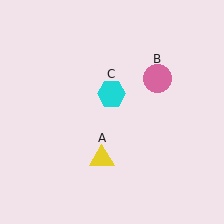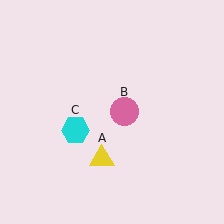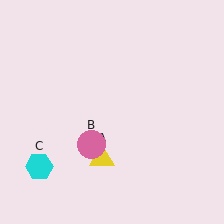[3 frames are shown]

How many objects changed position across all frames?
2 objects changed position: pink circle (object B), cyan hexagon (object C).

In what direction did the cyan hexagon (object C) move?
The cyan hexagon (object C) moved down and to the left.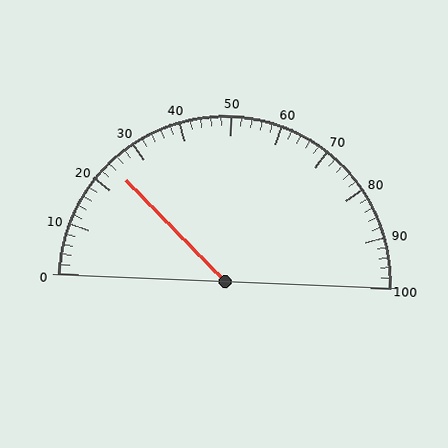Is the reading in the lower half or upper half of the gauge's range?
The reading is in the lower half of the range (0 to 100).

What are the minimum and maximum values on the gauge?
The gauge ranges from 0 to 100.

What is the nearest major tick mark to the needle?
The nearest major tick mark is 20.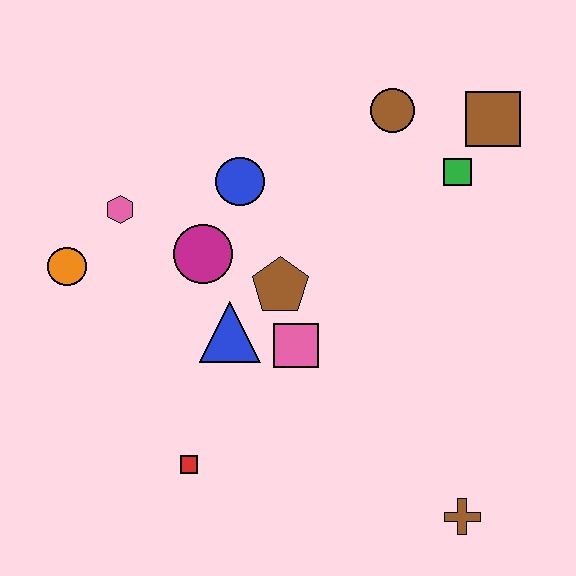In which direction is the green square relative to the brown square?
The green square is below the brown square.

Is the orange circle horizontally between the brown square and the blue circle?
No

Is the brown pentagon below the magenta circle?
Yes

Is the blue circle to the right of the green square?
No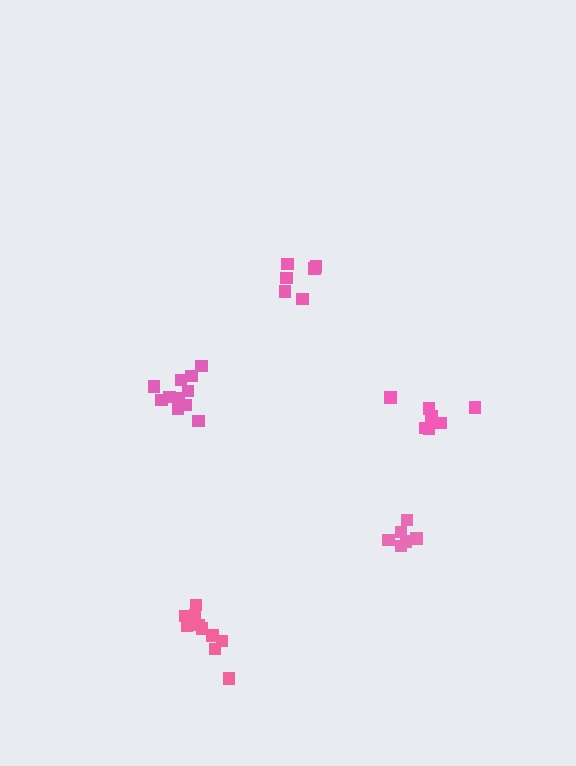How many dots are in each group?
Group 1: 8 dots, Group 2: 6 dots, Group 3: 10 dots, Group 4: 6 dots, Group 5: 11 dots (41 total).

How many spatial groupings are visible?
There are 5 spatial groupings.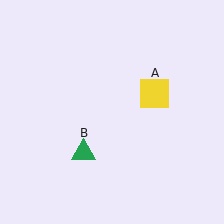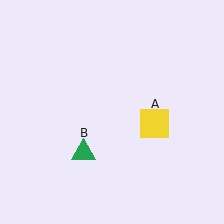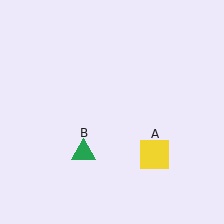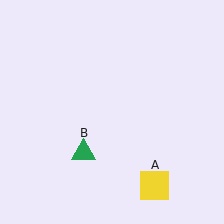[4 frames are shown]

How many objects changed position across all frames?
1 object changed position: yellow square (object A).